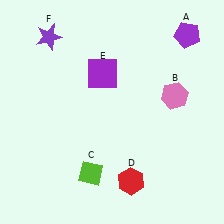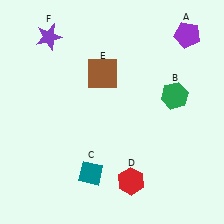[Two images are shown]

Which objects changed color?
B changed from pink to green. C changed from lime to teal. E changed from purple to brown.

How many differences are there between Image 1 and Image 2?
There are 3 differences between the two images.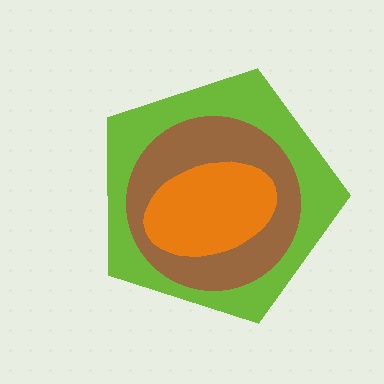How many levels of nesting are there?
3.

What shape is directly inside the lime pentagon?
The brown circle.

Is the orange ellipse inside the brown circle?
Yes.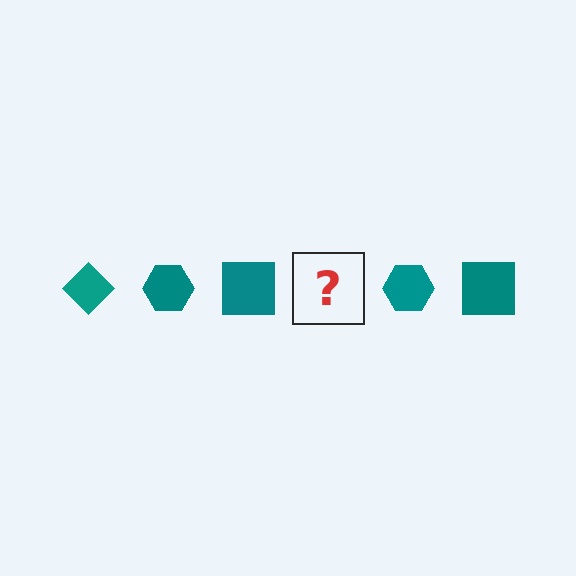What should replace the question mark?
The question mark should be replaced with a teal diamond.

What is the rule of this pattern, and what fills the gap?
The rule is that the pattern cycles through diamond, hexagon, square shapes in teal. The gap should be filled with a teal diamond.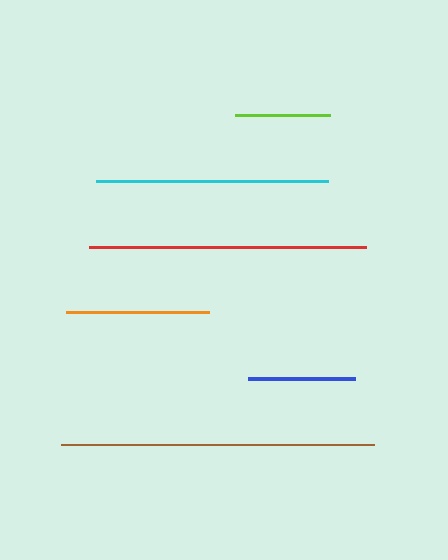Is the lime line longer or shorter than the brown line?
The brown line is longer than the lime line.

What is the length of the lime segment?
The lime segment is approximately 95 pixels long.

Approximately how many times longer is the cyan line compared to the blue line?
The cyan line is approximately 2.2 times the length of the blue line.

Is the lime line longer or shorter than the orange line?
The orange line is longer than the lime line.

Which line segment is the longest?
The brown line is the longest at approximately 313 pixels.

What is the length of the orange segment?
The orange segment is approximately 144 pixels long.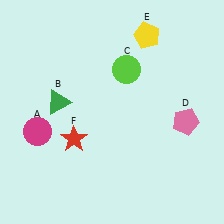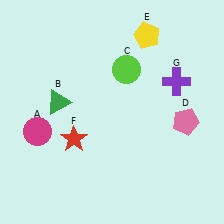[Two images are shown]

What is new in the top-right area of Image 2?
A purple cross (G) was added in the top-right area of Image 2.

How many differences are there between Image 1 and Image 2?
There is 1 difference between the two images.